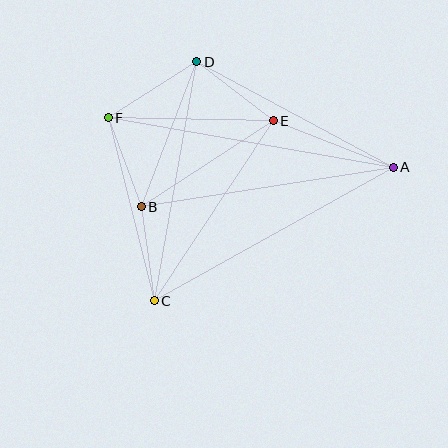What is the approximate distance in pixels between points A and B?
The distance between A and B is approximately 255 pixels.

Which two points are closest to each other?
Points B and C are closest to each other.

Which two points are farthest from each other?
Points A and F are farthest from each other.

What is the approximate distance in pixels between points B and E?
The distance between B and E is approximately 158 pixels.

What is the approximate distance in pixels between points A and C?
The distance between A and C is approximately 274 pixels.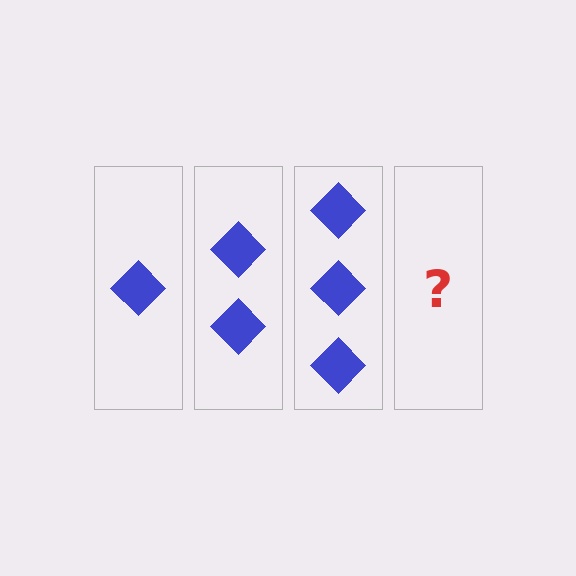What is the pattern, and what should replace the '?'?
The pattern is that each step adds one more diamond. The '?' should be 4 diamonds.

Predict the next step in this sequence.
The next step is 4 diamonds.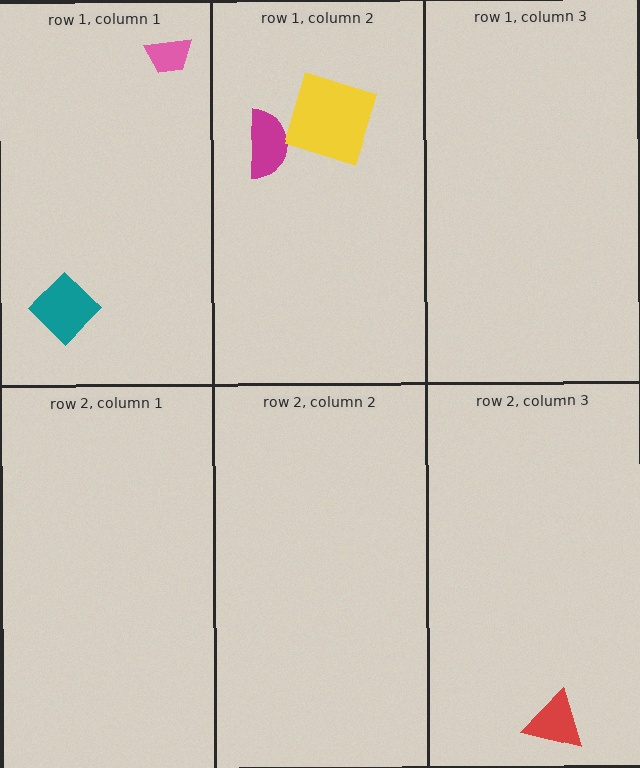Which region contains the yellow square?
The row 1, column 2 region.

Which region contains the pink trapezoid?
The row 1, column 1 region.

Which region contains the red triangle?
The row 2, column 3 region.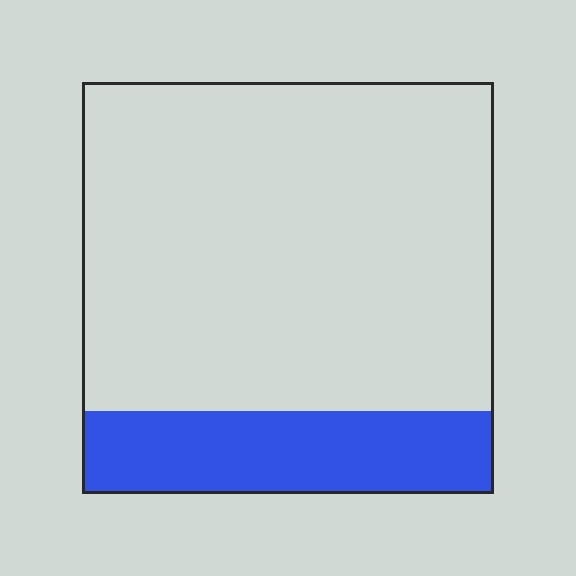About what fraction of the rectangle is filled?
About one fifth (1/5).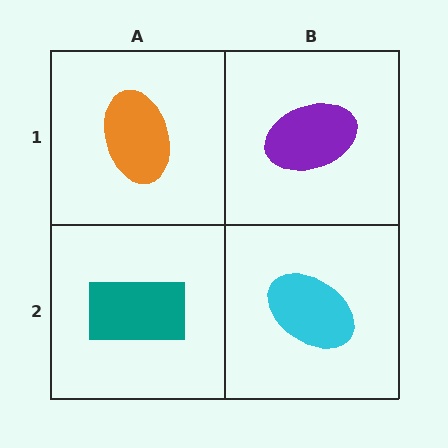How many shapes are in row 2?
2 shapes.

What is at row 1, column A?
An orange ellipse.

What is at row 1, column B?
A purple ellipse.